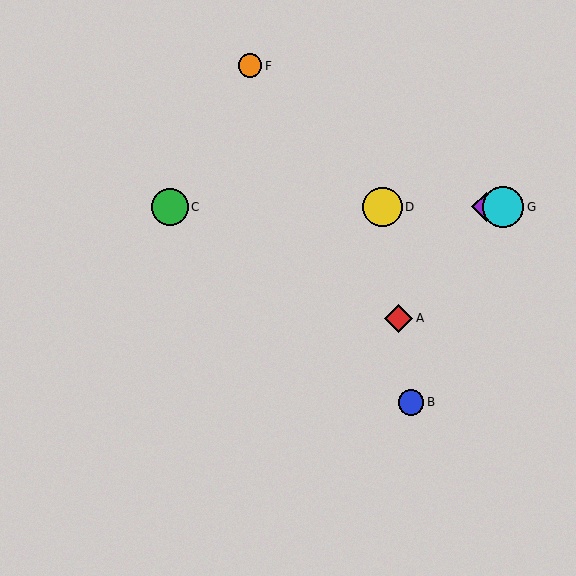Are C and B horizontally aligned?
No, C is at y≈207 and B is at y≈402.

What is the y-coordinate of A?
Object A is at y≈318.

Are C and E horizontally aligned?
Yes, both are at y≈207.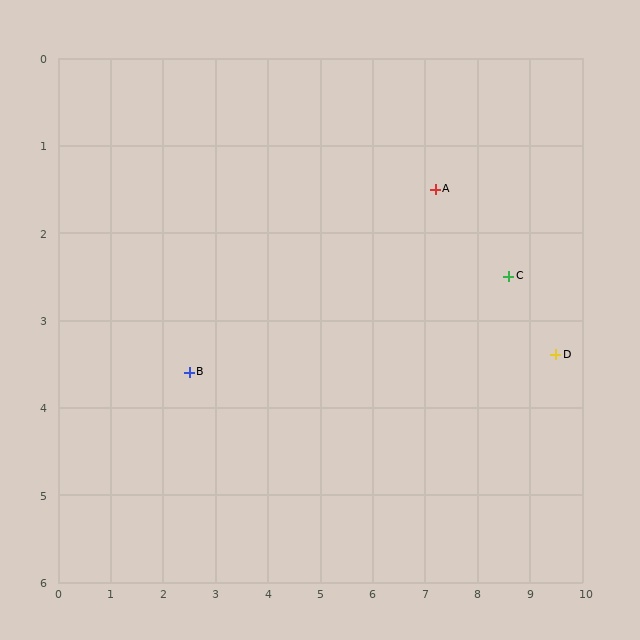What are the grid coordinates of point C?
Point C is at approximately (8.6, 2.5).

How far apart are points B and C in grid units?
Points B and C are about 6.2 grid units apart.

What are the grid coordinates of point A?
Point A is at approximately (7.2, 1.5).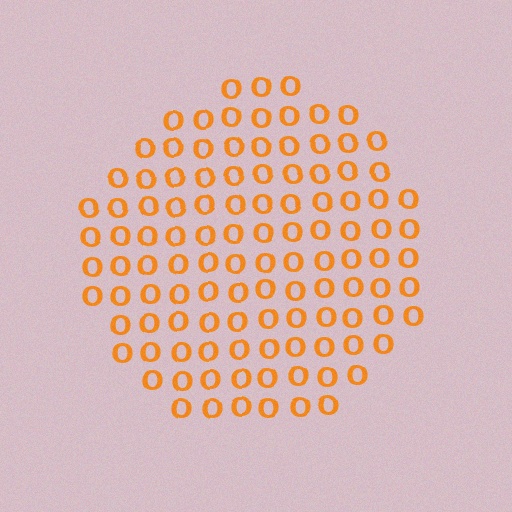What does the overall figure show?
The overall figure shows a circle.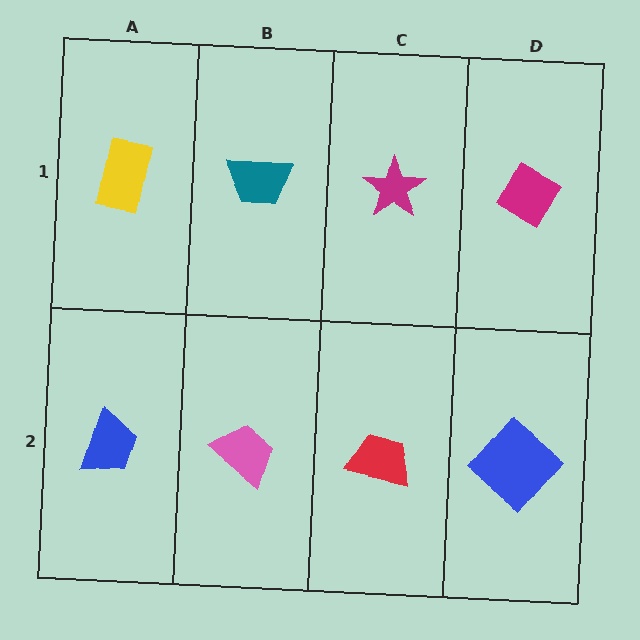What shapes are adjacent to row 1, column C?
A red trapezoid (row 2, column C), a teal trapezoid (row 1, column B), a magenta diamond (row 1, column D).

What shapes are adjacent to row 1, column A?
A blue trapezoid (row 2, column A), a teal trapezoid (row 1, column B).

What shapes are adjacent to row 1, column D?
A blue diamond (row 2, column D), a magenta star (row 1, column C).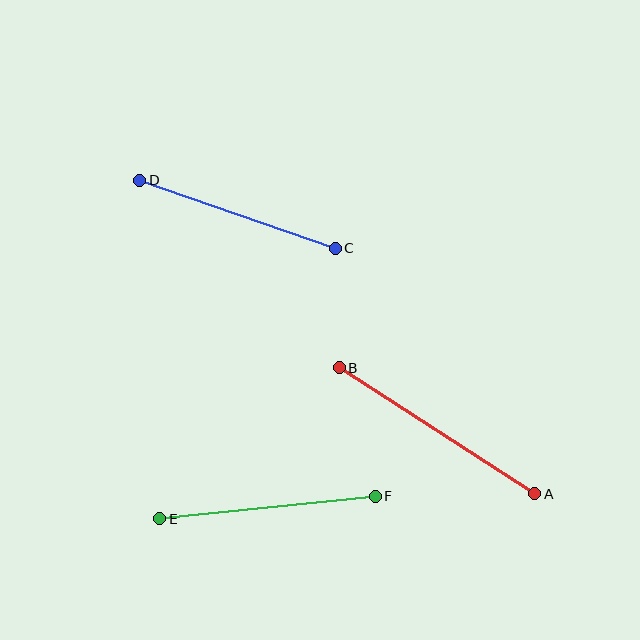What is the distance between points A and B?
The distance is approximately 233 pixels.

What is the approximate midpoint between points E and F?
The midpoint is at approximately (267, 507) pixels.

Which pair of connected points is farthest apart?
Points A and B are farthest apart.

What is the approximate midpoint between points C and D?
The midpoint is at approximately (237, 214) pixels.